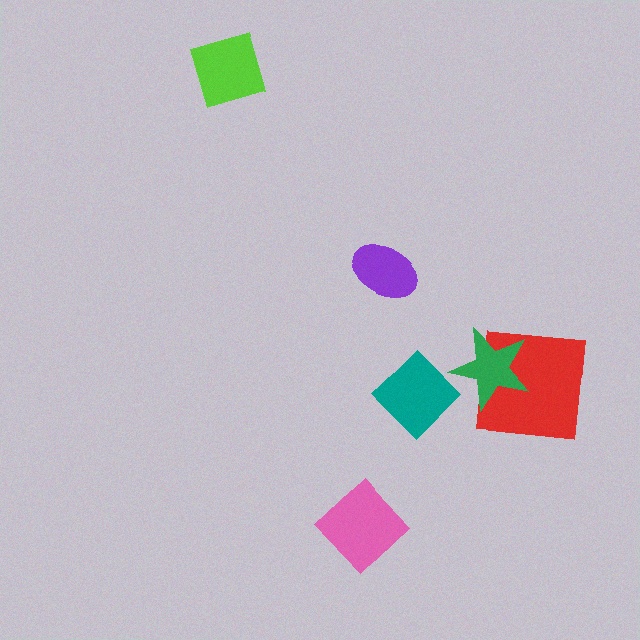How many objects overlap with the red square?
1 object overlaps with the red square.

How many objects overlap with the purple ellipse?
0 objects overlap with the purple ellipse.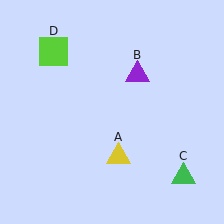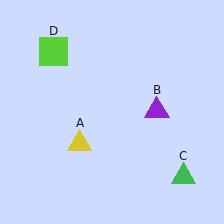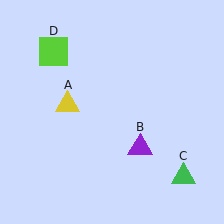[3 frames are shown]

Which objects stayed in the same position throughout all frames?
Green triangle (object C) and lime square (object D) remained stationary.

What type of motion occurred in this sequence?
The yellow triangle (object A), purple triangle (object B) rotated clockwise around the center of the scene.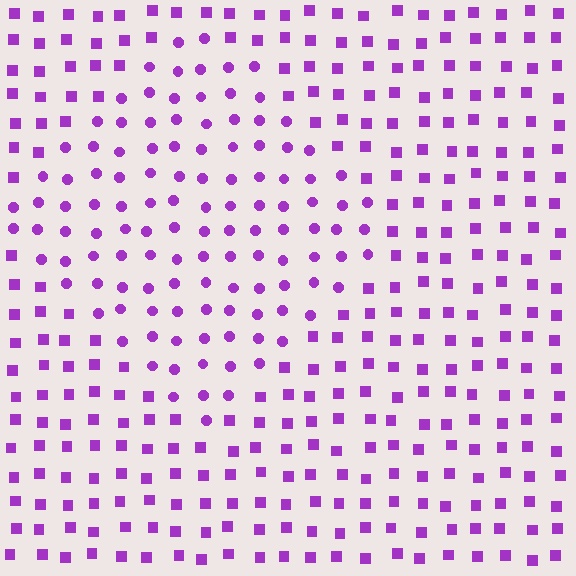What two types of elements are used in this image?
The image uses circles inside the diamond region and squares outside it.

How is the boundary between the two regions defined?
The boundary is defined by a change in element shape: circles inside vs. squares outside. All elements share the same color and spacing.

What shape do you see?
I see a diamond.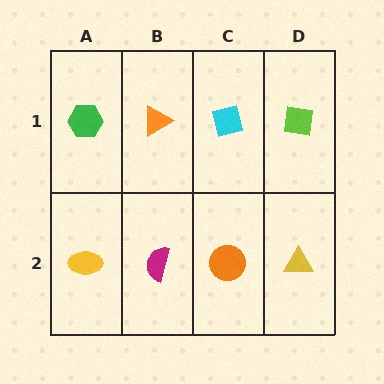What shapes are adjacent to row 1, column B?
A magenta semicircle (row 2, column B), a green hexagon (row 1, column A), a cyan square (row 1, column C).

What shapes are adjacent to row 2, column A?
A green hexagon (row 1, column A), a magenta semicircle (row 2, column B).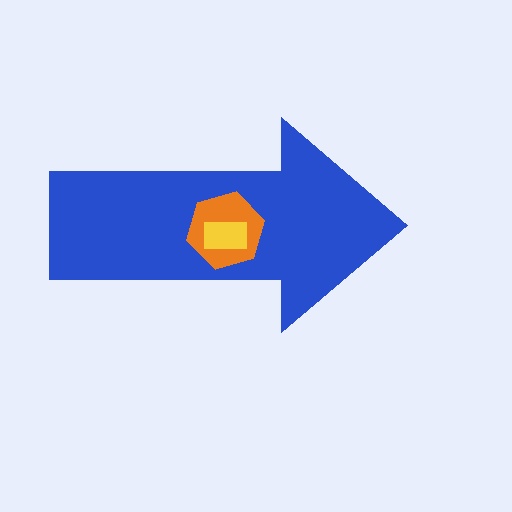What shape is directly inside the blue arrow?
The orange hexagon.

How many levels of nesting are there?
3.